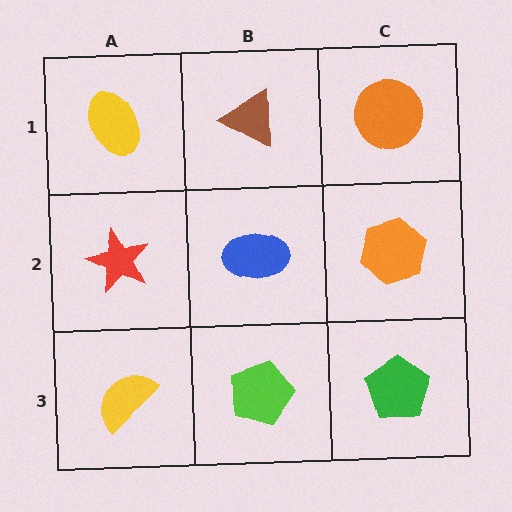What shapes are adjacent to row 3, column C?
An orange hexagon (row 2, column C), a lime pentagon (row 3, column B).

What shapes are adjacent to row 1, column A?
A red star (row 2, column A), a brown triangle (row 1, column B).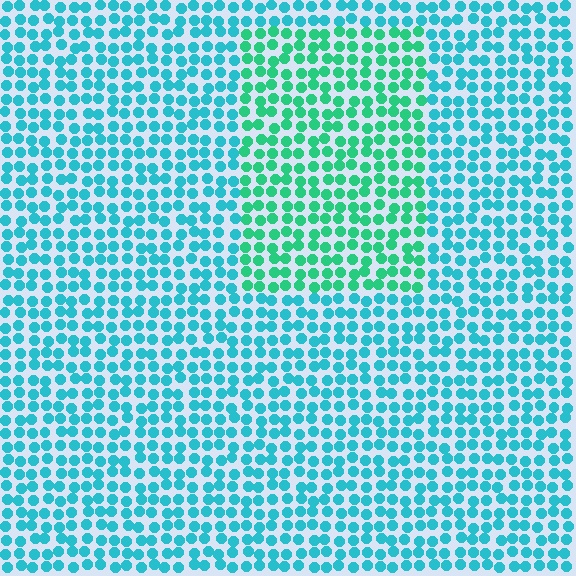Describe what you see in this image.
The image is filled with small cyan elements in a uniform arrangement. A rectangle-shaped region is visible where the elements are tinted to a slightly different hue, forming a subtle color boundary.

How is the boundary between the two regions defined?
The boundary is defined purely by a slight shift in hue (about 33 degrees). Spacing, size, and orientation are identical on both sides.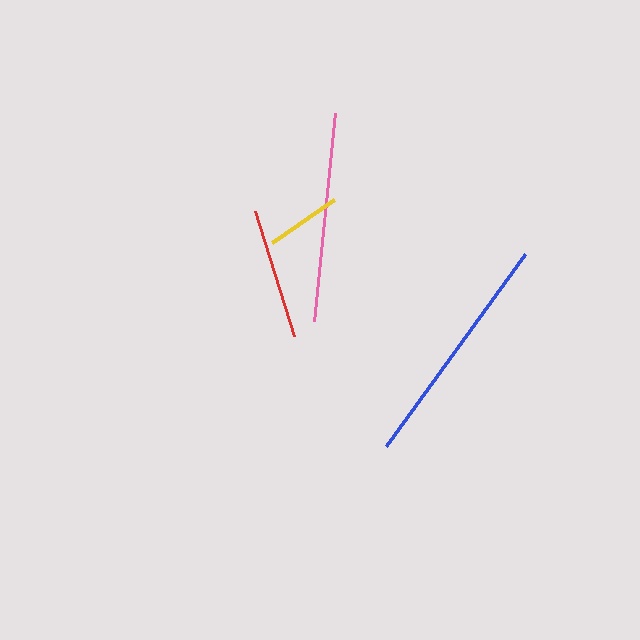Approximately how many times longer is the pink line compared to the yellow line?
The pink line is approximately 2.8 times the length of the yellow line.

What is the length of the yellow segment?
The yellow segment is approximately 76 pixels long.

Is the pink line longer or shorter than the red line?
The pink line is longer than the red line.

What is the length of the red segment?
The red segment is approximately 131 pixels long.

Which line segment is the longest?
The blue line is the longest at approximately 237 pixels.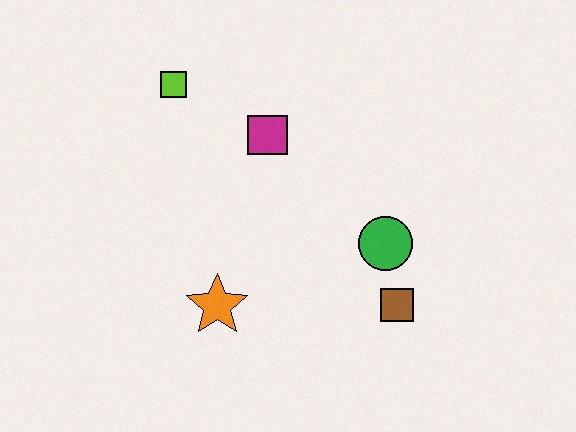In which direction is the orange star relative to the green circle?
The orange star is to the left of the green circle.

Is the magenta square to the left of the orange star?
No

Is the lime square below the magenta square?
No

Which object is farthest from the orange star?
The lime square is farthest from the orange star.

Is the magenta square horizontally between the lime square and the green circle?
Yes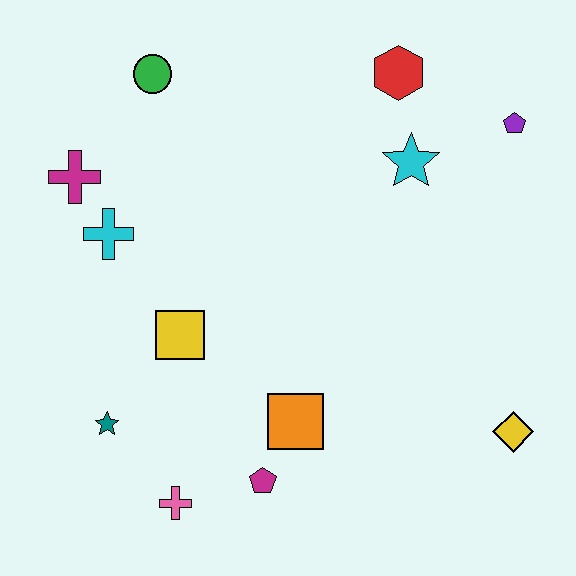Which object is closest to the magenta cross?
The cyan cross is closest to the magenta cross.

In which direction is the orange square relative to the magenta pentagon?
The orange square is above the magenta pentagon.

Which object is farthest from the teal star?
The purple pentagon is farthest from the teal star.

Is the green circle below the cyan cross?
No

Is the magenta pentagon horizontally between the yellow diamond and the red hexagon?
No